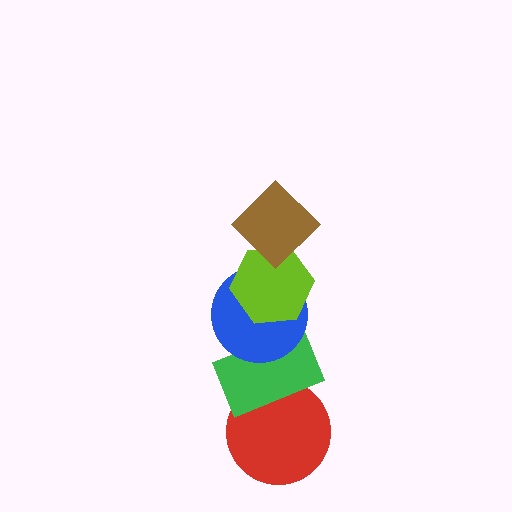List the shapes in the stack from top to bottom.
From top to bottom: the brown diamond, the lime hexagon, the blue circle, the green rectangle, the red circle.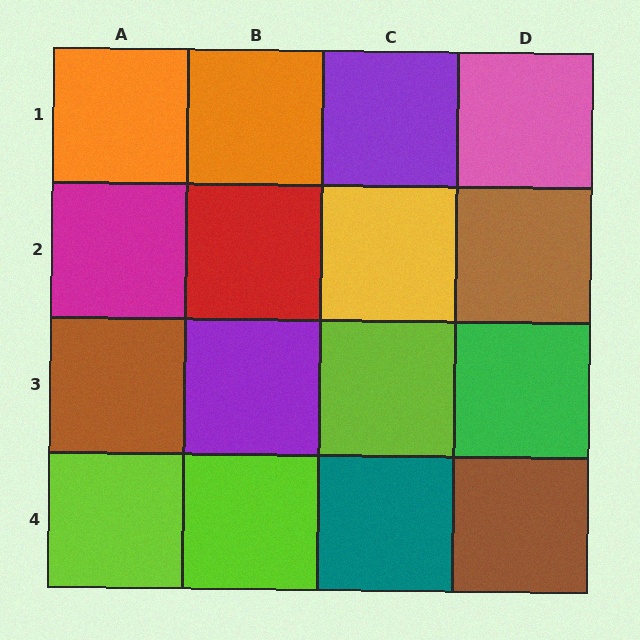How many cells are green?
1 cell is green.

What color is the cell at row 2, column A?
Magenta.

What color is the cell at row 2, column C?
Yellow.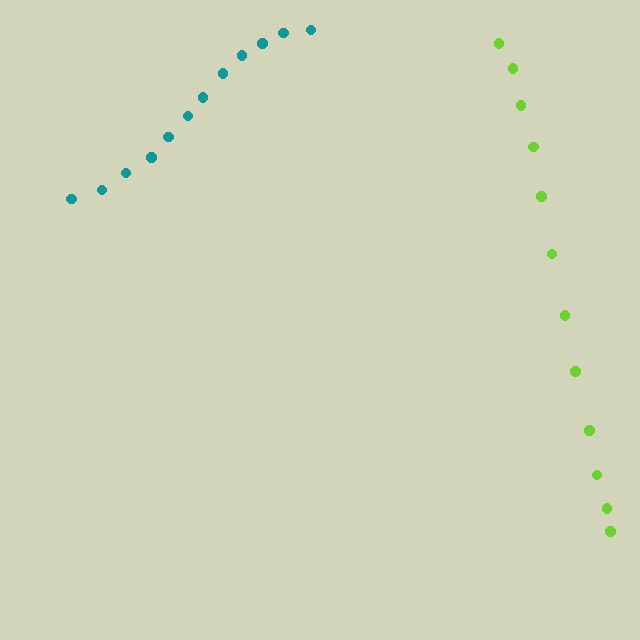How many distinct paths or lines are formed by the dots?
There are 2 distinct paths.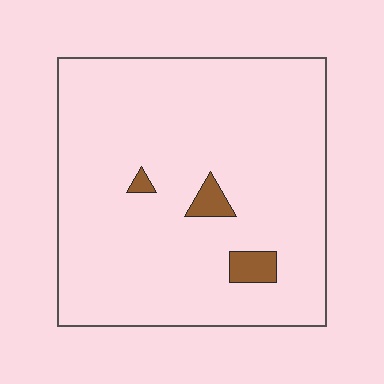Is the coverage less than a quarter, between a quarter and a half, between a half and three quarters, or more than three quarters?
Less than a quarter.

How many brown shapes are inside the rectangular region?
3.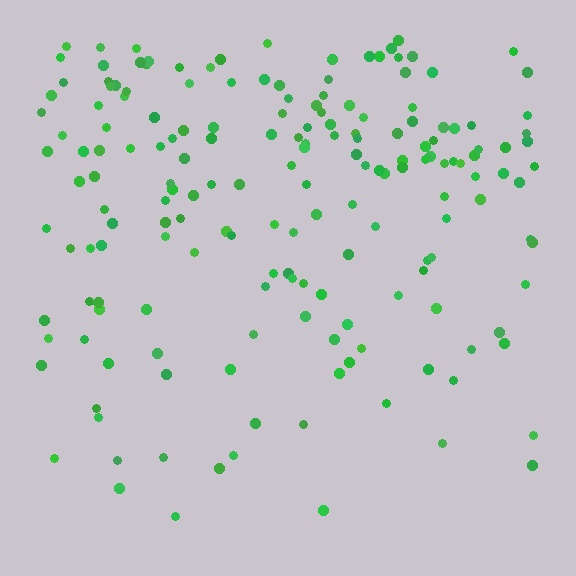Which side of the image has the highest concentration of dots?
The top.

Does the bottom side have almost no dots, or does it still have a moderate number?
Still a moderate number, just noticeably fewer than the top.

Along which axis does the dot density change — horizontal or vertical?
Vertical.